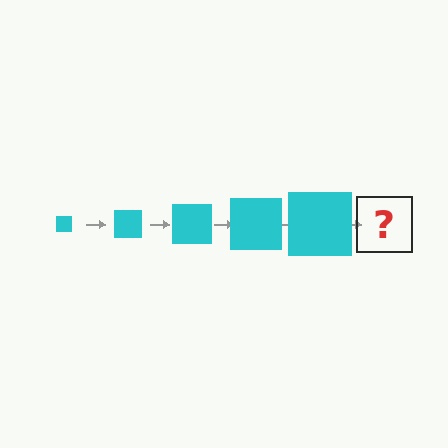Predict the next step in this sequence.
The next step is a cyan square, larger than the previous one.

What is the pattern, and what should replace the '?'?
The pattern is that the square gets progressively larger each step. The '?' should be a cyan square, larger than the previous one.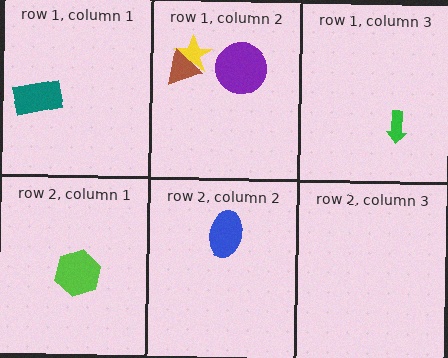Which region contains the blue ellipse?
The row 2, column 2 region.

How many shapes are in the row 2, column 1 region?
1.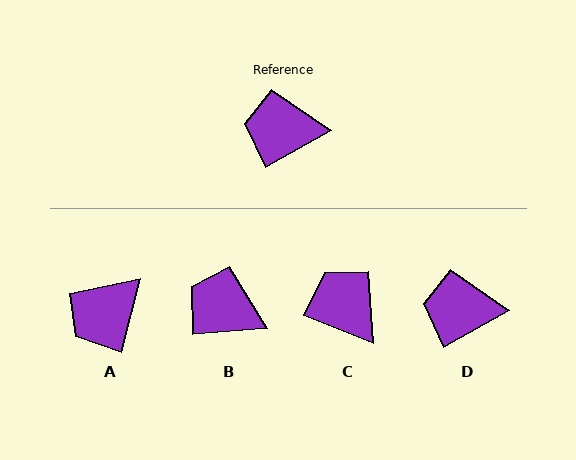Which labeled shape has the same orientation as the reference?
D.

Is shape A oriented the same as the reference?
No, it is off by about 46 degrees.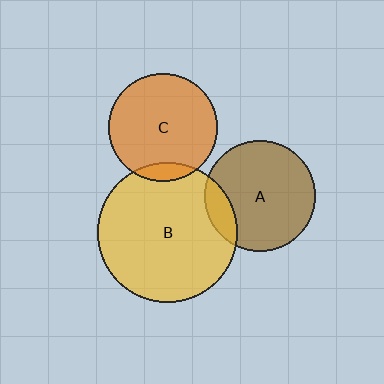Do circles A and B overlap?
Yes.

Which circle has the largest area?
Circle B (yellow).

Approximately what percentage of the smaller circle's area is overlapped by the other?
Approximately 15%.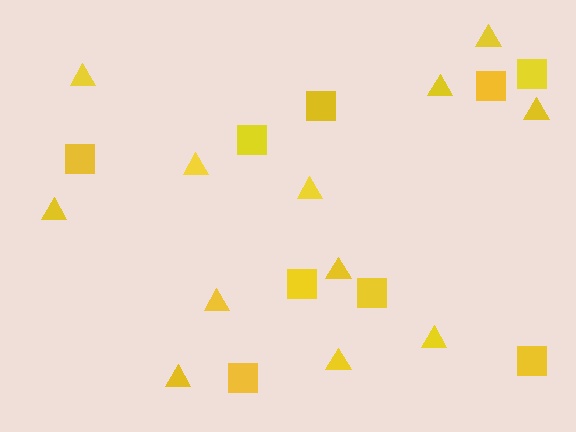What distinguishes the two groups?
There are 2 groups: one group of triangles (12) and one group of squares (9).